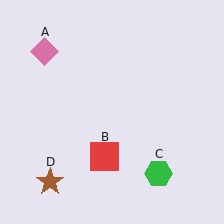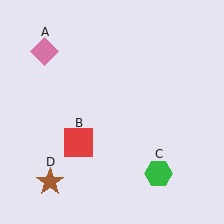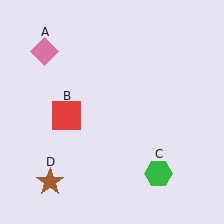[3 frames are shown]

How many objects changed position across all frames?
1 object changed position: red square (object B).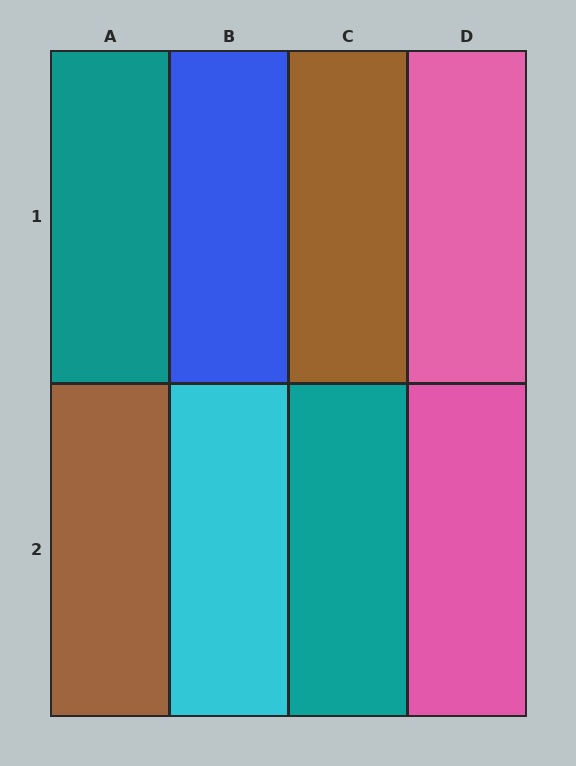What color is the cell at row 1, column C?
Brown.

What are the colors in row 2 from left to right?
Brown, cyan, teal, pink.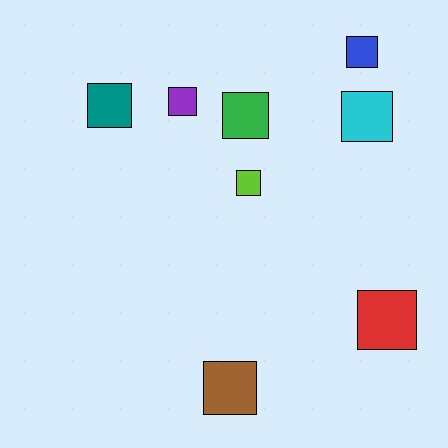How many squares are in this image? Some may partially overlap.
There are 8 squares.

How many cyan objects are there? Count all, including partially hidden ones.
There is 1 cyan object.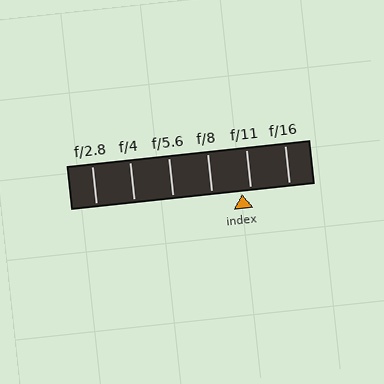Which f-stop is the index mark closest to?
The index mark is closest to f/11.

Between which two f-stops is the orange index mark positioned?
The index mark is between f/8 and f/11.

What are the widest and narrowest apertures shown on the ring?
The widest aperture shown is f/2.8 and the narrowest is f/16.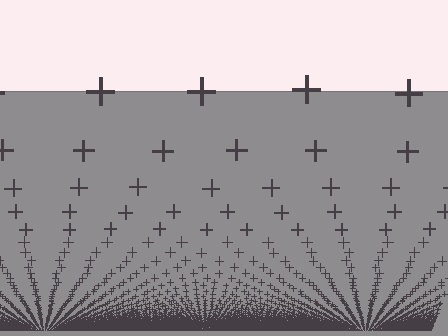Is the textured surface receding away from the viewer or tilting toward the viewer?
The surface appears to tilt toward the viewer. Texture elements get larger and sparser toward the top.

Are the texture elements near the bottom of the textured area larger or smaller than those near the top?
Smaller. The gradient is inverted — elements near the bottom are smaller and denser.